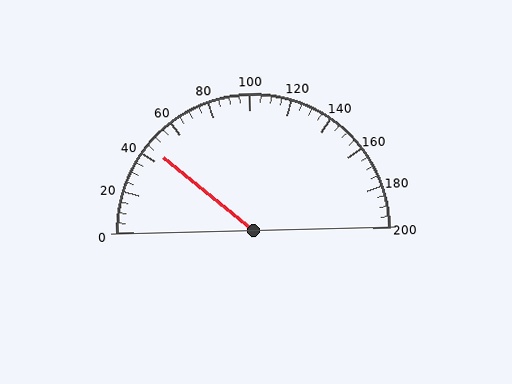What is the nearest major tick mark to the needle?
The nearest major tick mark is 40.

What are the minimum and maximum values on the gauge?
The gauge ranges from 0 to 200.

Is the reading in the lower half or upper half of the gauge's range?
The reading is in the lower half of the range (0 to 200).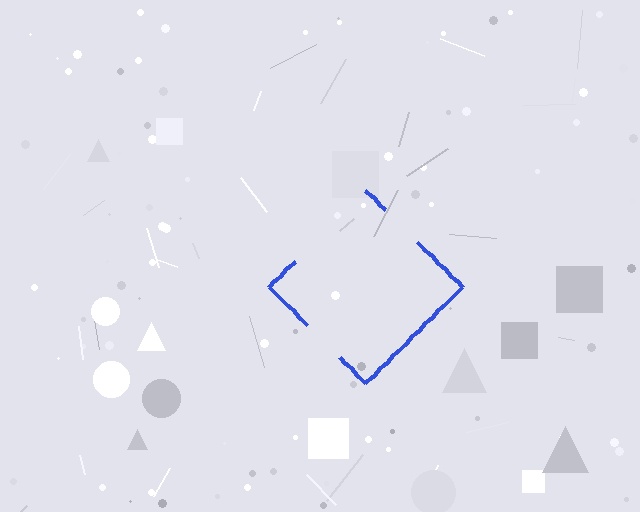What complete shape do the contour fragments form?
The contour fragments form a diamond.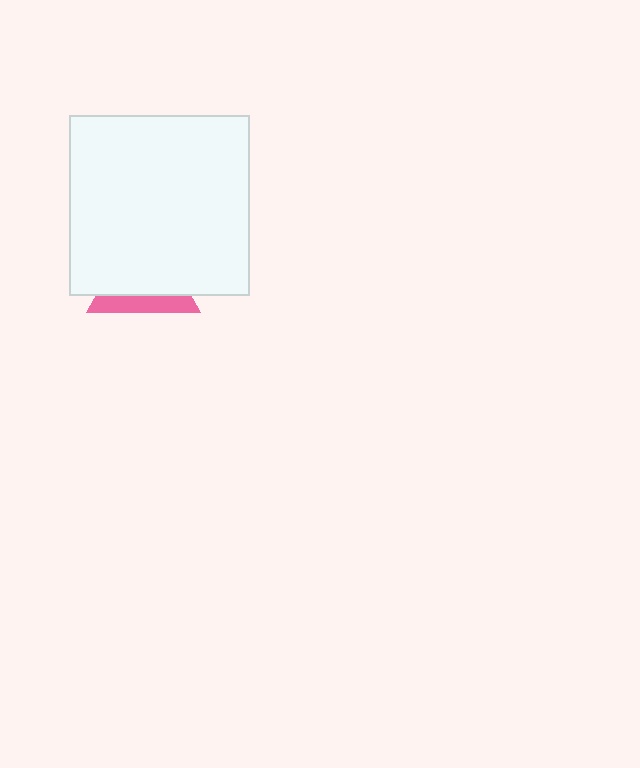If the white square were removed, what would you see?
You would see the complete pink triangle.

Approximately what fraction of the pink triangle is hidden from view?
Roughly 68% of the pink triangle is hidden behind the white square.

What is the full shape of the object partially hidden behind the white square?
The partially hidden object is a pink triangle.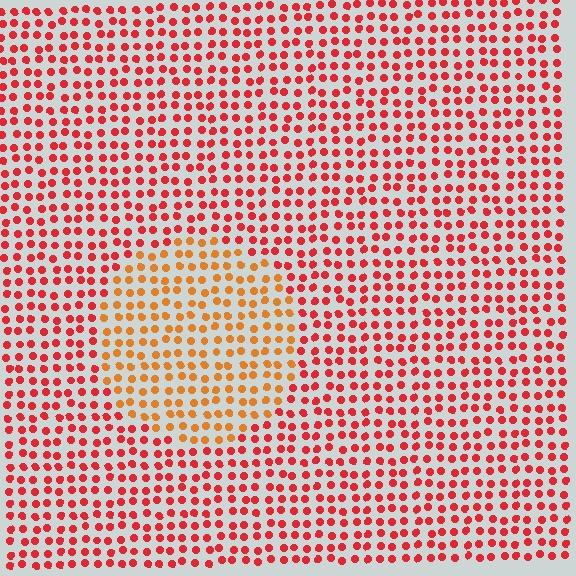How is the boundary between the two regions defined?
The boundary is defined purely by a slight shift in hue (about 33 degrees). Spacing, size, and orientation are identical on both sides.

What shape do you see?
I see a circle.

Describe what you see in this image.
The image is filled with small red elements in a uniform arrangement. A circle-shaped region is visible where the elements are tinted to a slightly different hue, forming a subtle color boundary.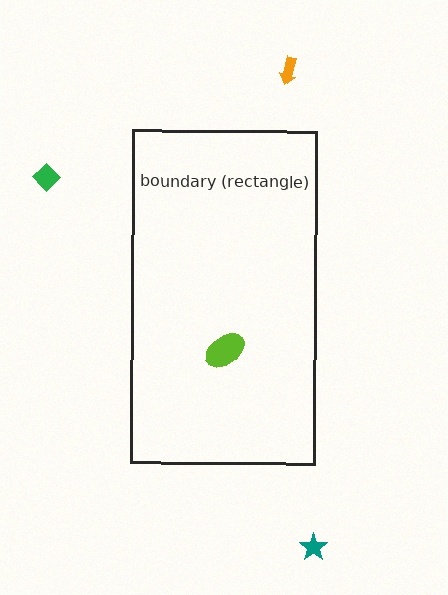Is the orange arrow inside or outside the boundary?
Outside.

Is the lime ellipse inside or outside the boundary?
Inside.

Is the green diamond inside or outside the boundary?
Outside.